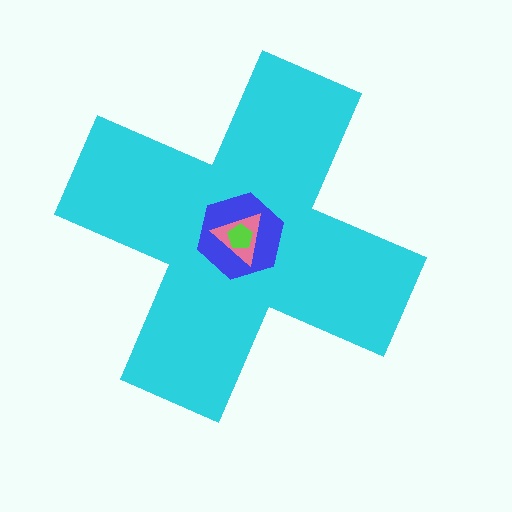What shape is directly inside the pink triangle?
The lime pentagon.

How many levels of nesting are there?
4.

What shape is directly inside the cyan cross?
The blue hexagon.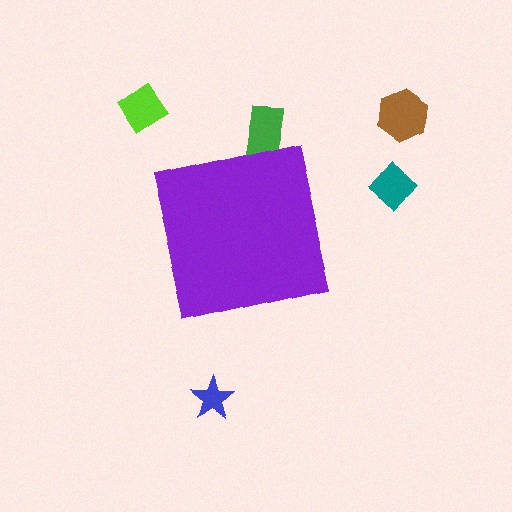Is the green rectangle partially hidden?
Yes, the green rectangle is partially hidden behind the purple square.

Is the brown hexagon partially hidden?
No, the brown hexagon is fully visible.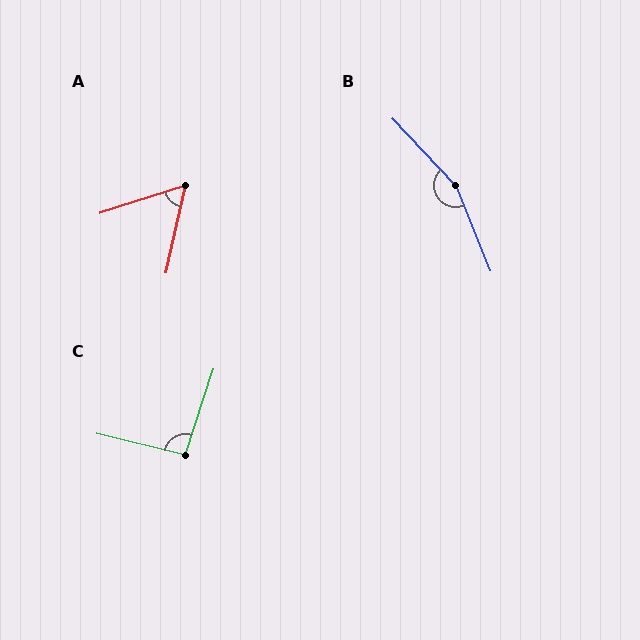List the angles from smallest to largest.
A (60°), C (95°), B (159°).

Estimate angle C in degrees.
Approximately 95 degrees.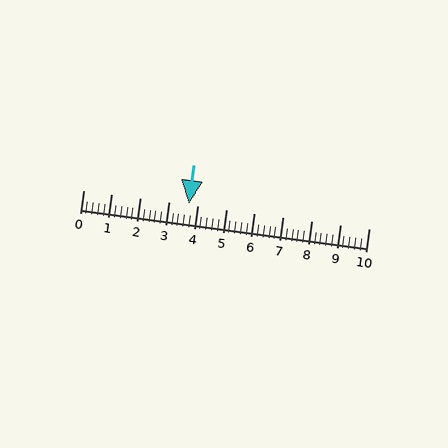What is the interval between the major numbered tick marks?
The major tick marks are spaced 1 units apart.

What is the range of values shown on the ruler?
The ruler shows values from 0 to 10.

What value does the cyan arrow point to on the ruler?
The cyan arrow points to approximately 3.7.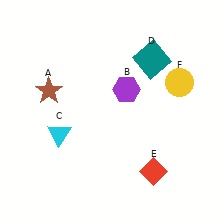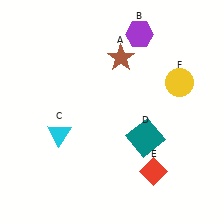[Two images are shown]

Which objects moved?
The objects that moved are: the brown star (A), the purple hexagon (B), the teal square (D).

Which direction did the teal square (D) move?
The teal square (D) moved down.